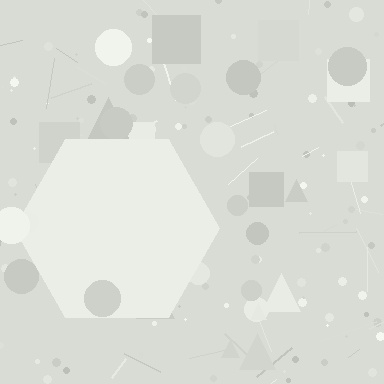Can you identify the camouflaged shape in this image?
The camouflaged shape is a hexagon.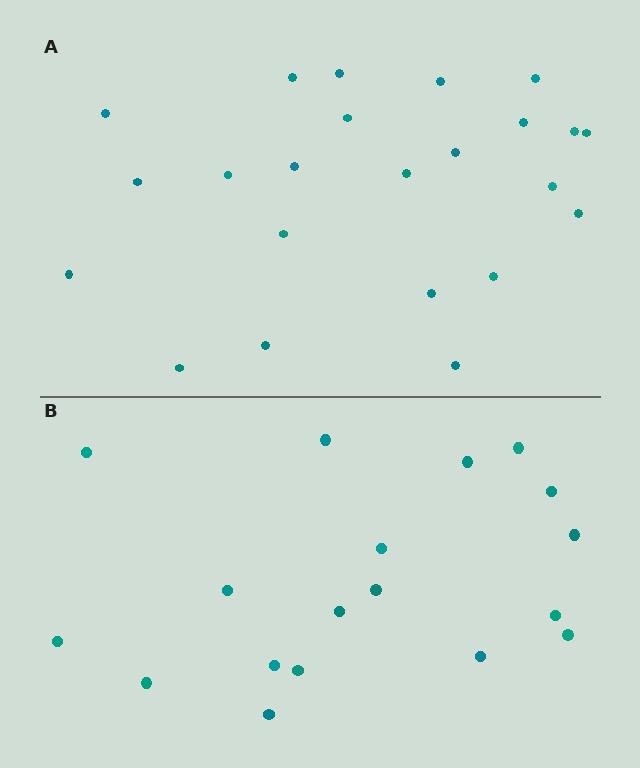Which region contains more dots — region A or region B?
Region A (the top region) has more dots.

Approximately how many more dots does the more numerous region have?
Region A has about 5 more dots than region B.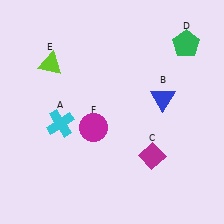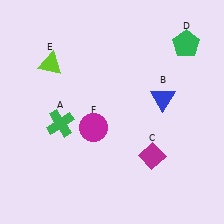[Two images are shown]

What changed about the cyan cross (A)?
In Image 1, A is cyan. In Image 2, it changed to green.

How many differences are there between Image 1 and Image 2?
There is 1 difference between the two images.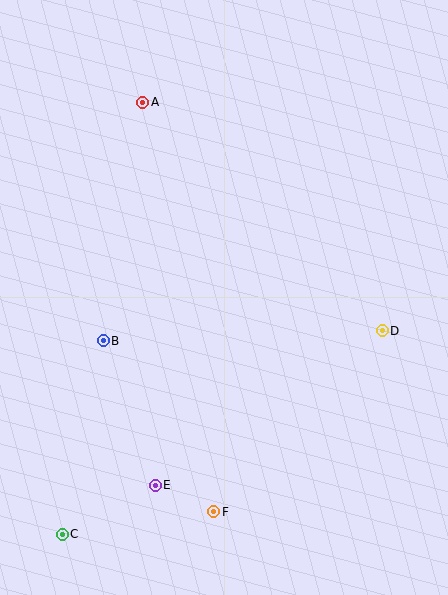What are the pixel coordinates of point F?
Point F is at (214, 512).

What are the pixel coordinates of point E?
Point E is at (155, 485).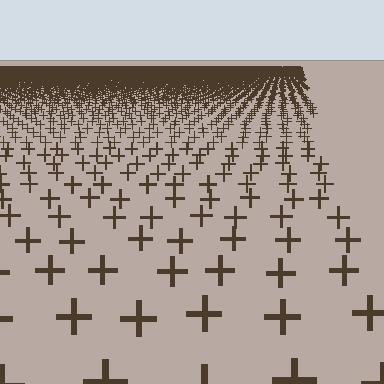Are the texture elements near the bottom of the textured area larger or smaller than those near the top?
Larger. Near the bottom, elements are closer to the viewer and appear at a bigger on-screen size.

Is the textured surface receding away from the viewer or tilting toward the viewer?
The surface is receding away from the viewer. Texture elements get smaller and denser toward the top.